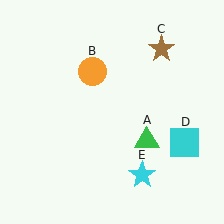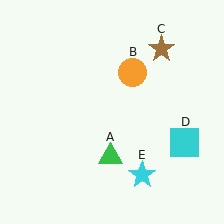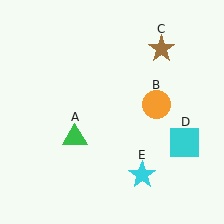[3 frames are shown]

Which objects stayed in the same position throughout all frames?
Brown star (object C) and cyan square (object D) and cyan star (object E) remained stationary.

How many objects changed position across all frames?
2 objects changed position: green triangle (object A), orange circle (object B).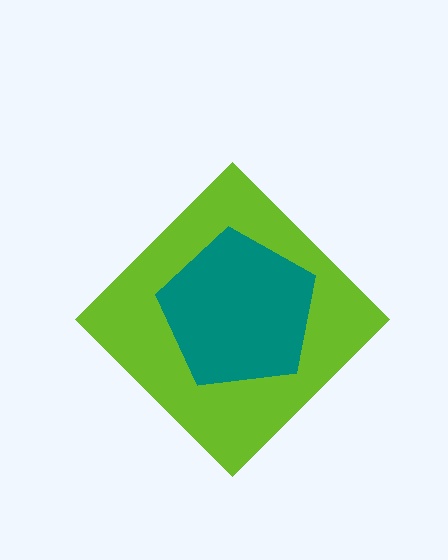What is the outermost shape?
The lime diamond.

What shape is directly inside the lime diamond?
The teal pentagon.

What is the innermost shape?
The teal pentagon.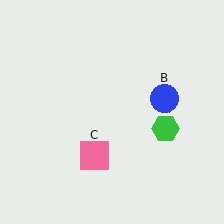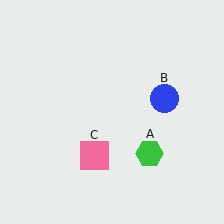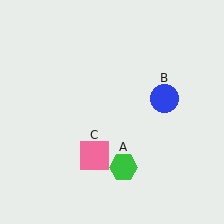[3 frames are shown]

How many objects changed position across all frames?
1 object changed position: green hexagon (object A).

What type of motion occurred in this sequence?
The green hexagon (object A) rotated clockwise around the center of the scene.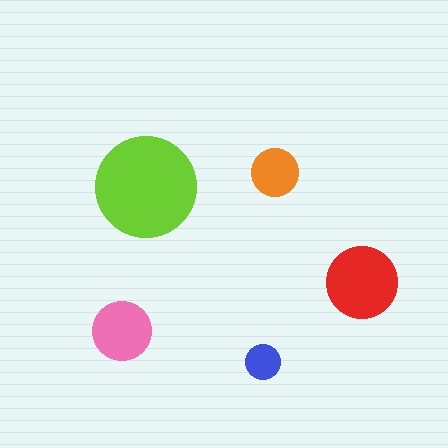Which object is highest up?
The orange circle is topmost.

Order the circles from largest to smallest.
the lime one, the red one, the pink one, the orange one, the blue one.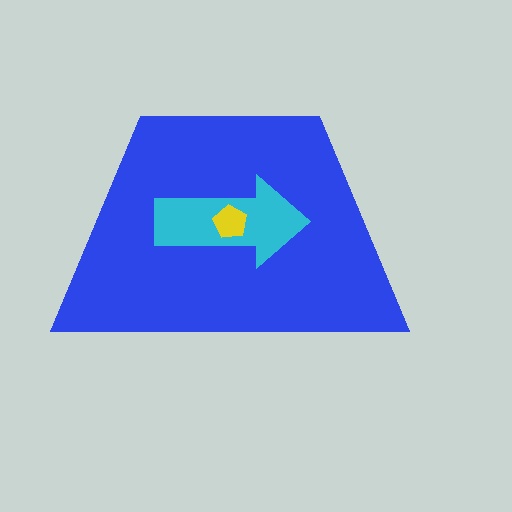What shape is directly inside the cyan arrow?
The yellow pentagon.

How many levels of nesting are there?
3.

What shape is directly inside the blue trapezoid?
The cyan arrow.